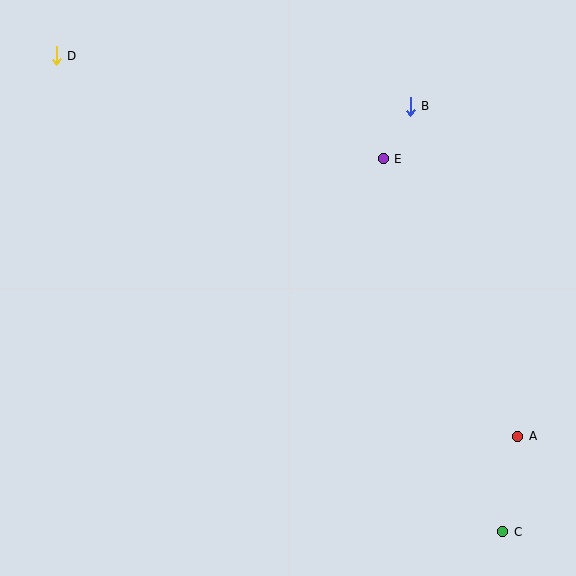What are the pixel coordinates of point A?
Point A is at (518, 436).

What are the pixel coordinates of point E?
Point E is at (383, 159).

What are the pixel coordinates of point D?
Point D is at (56, 56).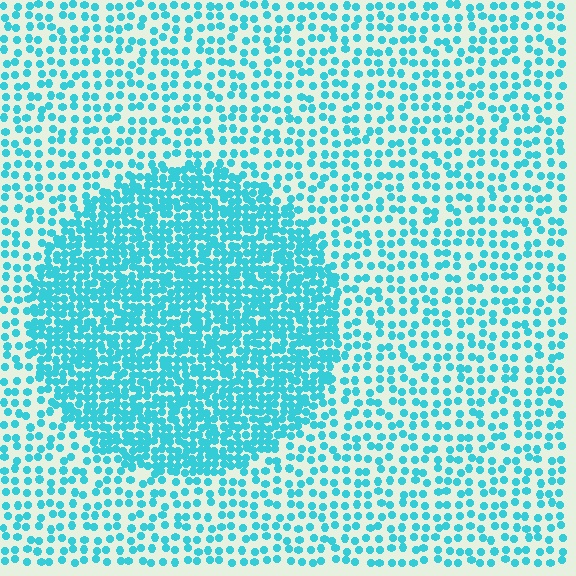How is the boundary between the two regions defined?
The boundary is defined by a change in element density (approximately 2.2x ratio). All elements are the same color, size, and shape.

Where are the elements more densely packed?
The elements are more densely packed inside the circle boundary.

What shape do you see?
I see a circle.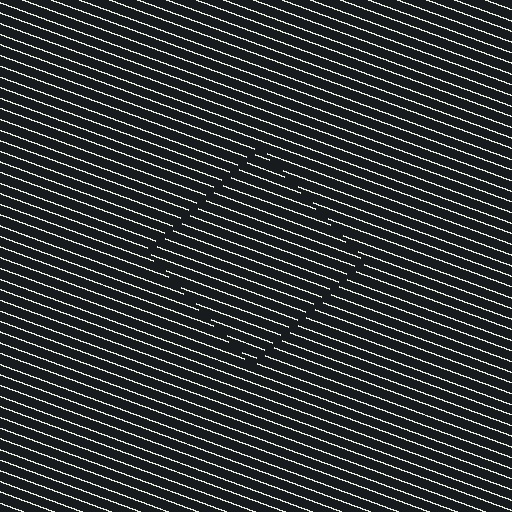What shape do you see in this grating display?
An illusory square. The interior of the shape contains the same grating, shifted by half a period — the contour is defined by the phase discontinuity where line-ends from the inner and outer gratings abut.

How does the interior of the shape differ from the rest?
The interior of the shape contains the same grating, shifted by half a period — the contour is defined by the phase discontinuity where line-ends from the inner and outer gratings abut.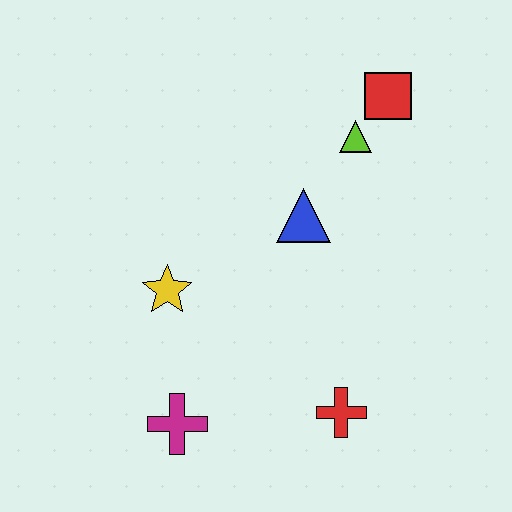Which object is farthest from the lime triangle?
The magenta cross is farthest from the lime triangle.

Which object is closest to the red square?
The lime triangle is closest to the red square.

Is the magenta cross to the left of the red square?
Yes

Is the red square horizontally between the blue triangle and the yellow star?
No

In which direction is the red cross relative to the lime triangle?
The red cross is below the lime triangle.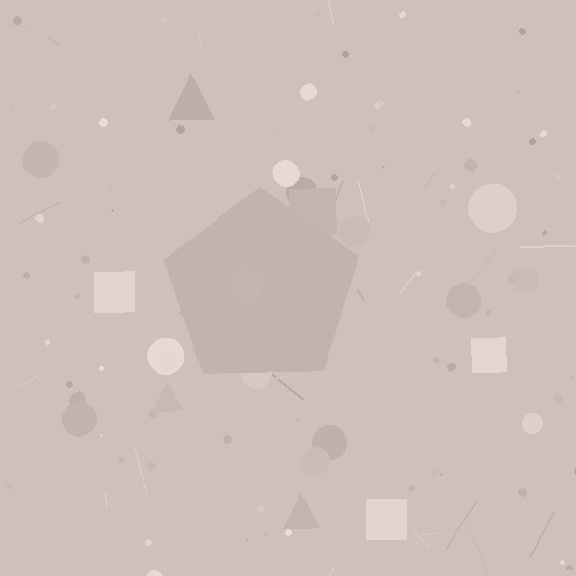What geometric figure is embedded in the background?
A pentagon is embedded in the background.